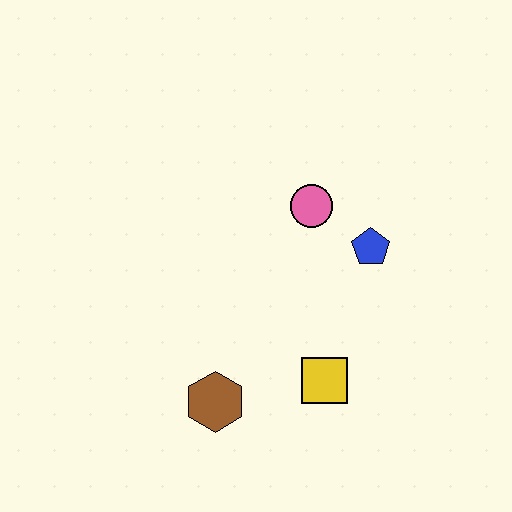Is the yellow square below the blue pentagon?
Yes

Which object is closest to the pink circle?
The blue pentagon is closest to the pink circle.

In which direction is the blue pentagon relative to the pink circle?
The blue pentagon is to the right of the pink circle.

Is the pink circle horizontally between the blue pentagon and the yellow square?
No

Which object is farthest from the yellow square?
The pink circle is farthest from the yellow square.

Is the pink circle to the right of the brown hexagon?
Yes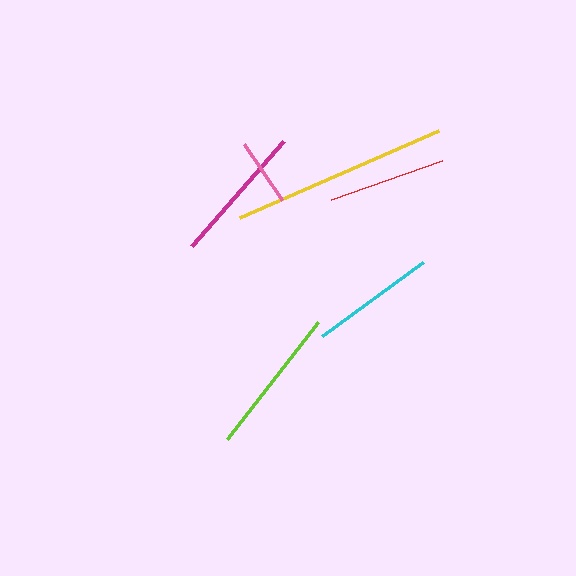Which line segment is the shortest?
The pink line is the shortest at approximately 68 pixels.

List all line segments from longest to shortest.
From longest to shortest: yellow, lime, magenta, cyan, red, pink.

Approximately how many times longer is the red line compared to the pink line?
The red line is approximately 1.7 times the length of the pink line.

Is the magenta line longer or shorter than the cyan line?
The magenta line is longer than the cyan line.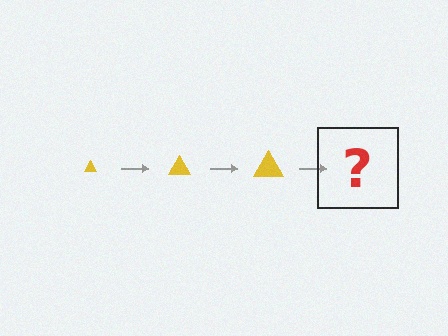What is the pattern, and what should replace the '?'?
The pattern is that the triangle gets progressively larger each step. The '?' should be a yellow triangle, larger than the previous one.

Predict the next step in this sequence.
The next step is a yellow triangle, larger than the previous one.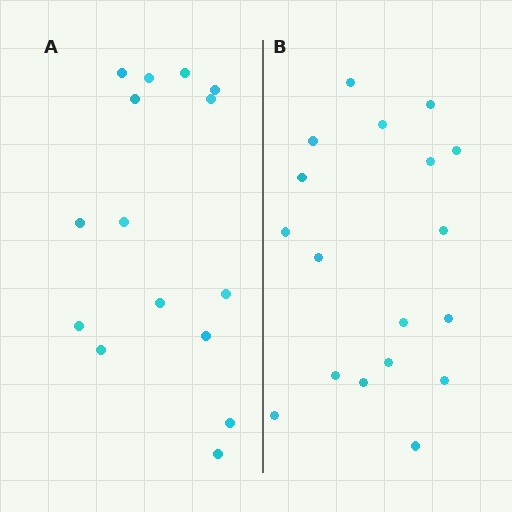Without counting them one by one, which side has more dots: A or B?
Region B (the right region) has more dots.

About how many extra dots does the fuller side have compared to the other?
Region B has just a few more — roughly 2 or 3 more dots than region A.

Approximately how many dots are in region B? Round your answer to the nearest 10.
About 20 dots. (The exact count is 18, which rounds to 20.)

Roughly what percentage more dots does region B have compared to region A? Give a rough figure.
About 20% more.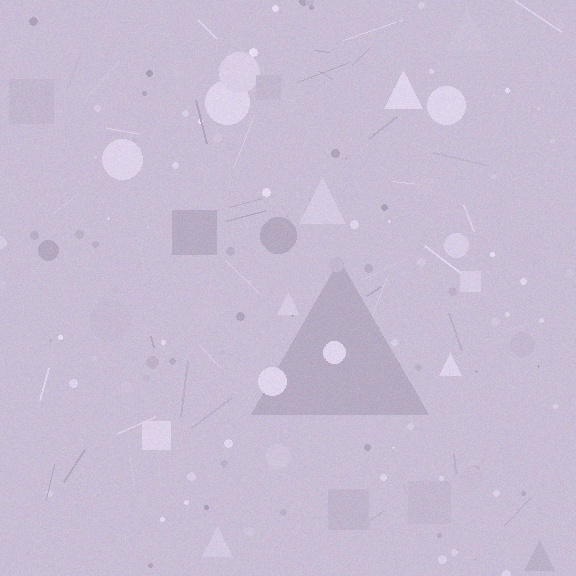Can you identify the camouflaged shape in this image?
The camouflaged shape is a triangle.